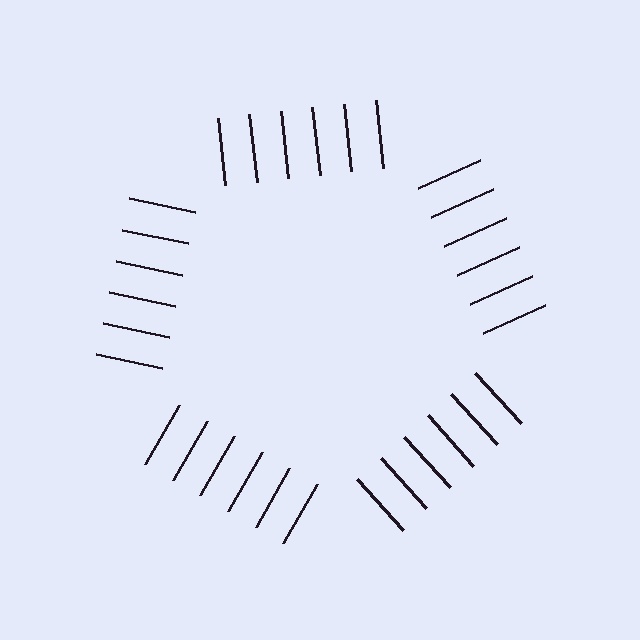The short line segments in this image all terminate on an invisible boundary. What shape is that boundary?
An illusory pentagon — the line segments terminate on its edges but no continuous stroke is drawn.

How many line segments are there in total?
30 — 6 along each of the 5 edges.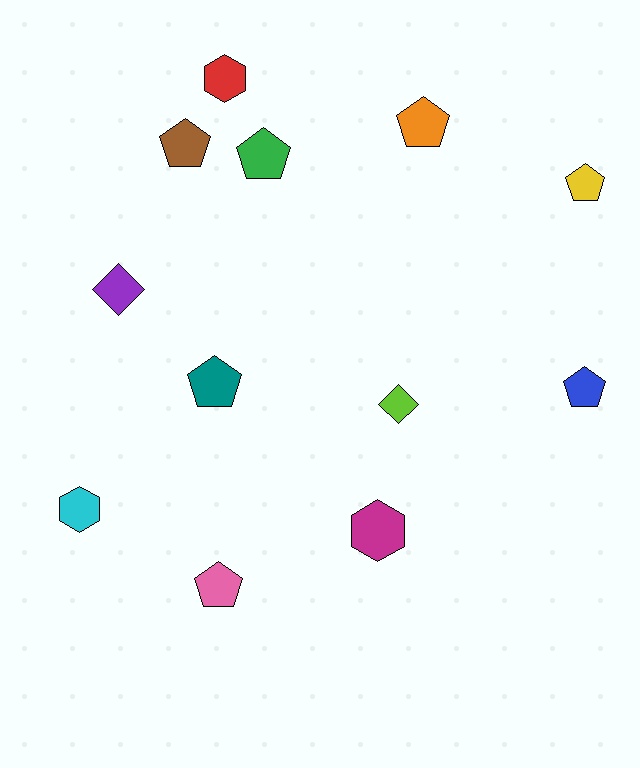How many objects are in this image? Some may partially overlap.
There are 12 objects.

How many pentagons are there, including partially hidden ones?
There are 7 pentagons.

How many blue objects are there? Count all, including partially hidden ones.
There is 1 blue object.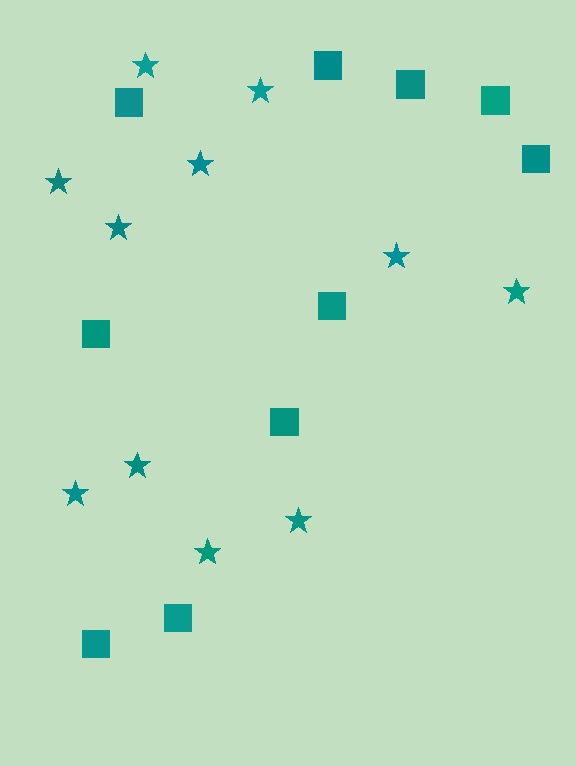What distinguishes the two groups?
There are 2 groups: one group of stars (11) and one group of squares (10).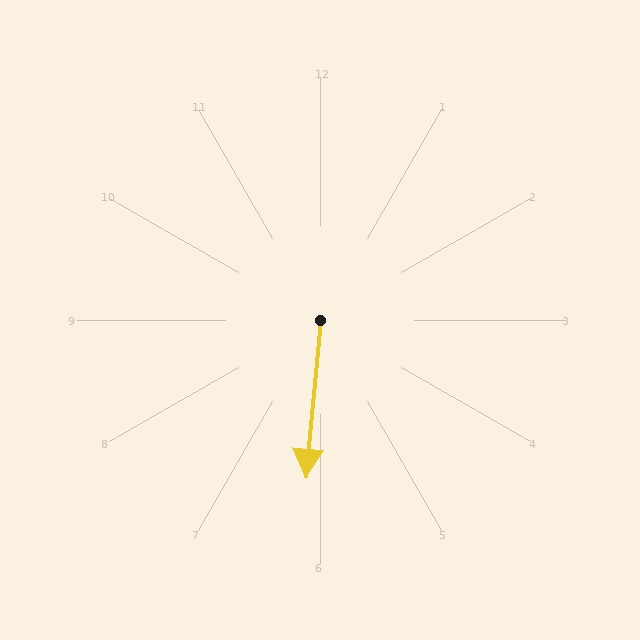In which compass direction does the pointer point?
South.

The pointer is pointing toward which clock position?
Roughly 6 o'clock.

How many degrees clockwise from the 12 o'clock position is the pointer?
Approximately 185 degrees.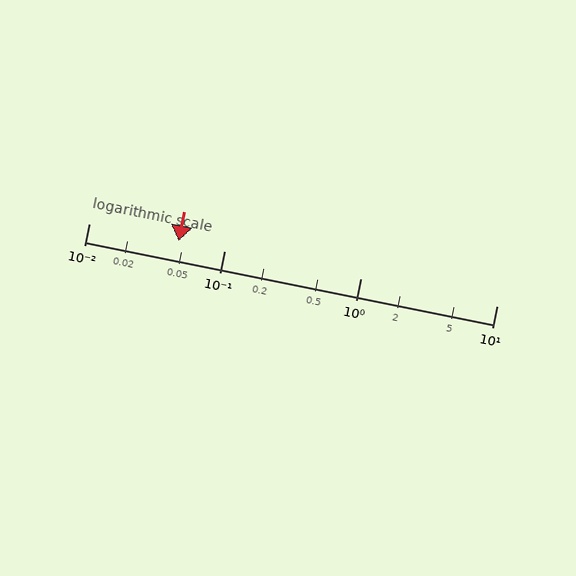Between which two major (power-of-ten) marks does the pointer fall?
The pointer is between 0.01 and 0.1.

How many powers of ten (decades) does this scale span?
The scale spans 3 decades, from 0.01 to 10.